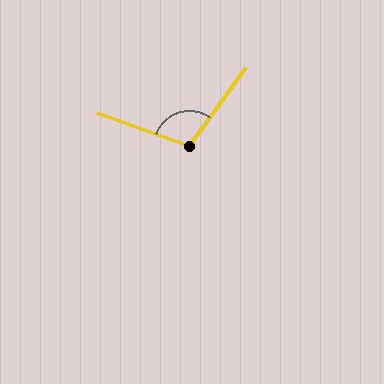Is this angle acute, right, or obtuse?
It is obtuse.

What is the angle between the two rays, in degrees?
Approximately 106 degrees.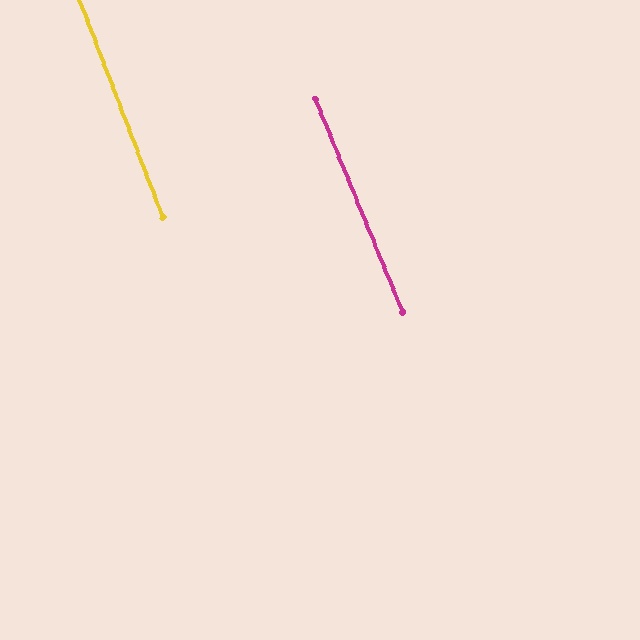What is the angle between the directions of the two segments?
Approximately 1 degree.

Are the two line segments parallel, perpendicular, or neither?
Parallel — their directions differ by only 1.3°.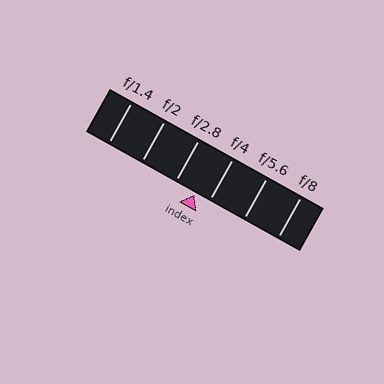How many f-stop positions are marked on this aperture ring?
There are 6 f-stop positions marked.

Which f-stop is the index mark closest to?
The index mark is closest to f/4.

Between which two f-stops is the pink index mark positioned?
The index mark is between f/2.8 and f/4.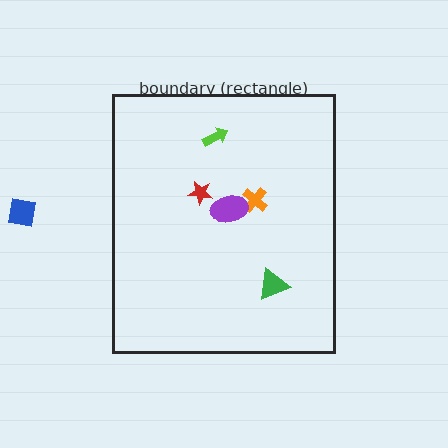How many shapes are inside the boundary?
5 inside, 1 outside.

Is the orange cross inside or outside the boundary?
Inside.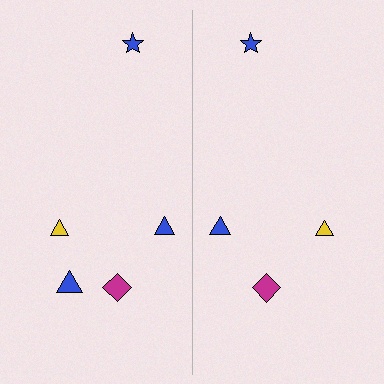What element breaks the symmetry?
A blue triangle is missing from the right side.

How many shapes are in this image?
There are 9 shapes in this image.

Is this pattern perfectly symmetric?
No, the pattern is not perfectly symmetric. A blue triangle is missing from the right side.